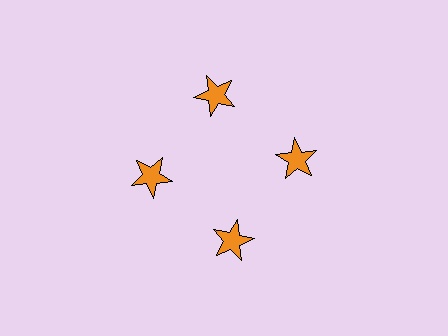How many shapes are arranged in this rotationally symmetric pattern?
There are 4 shapes, arranged in 4 groups of 1.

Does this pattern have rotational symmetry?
Yes, this pattern has 4-fold rotational symmetry. It looks the same after rotating 90 degrees around the center.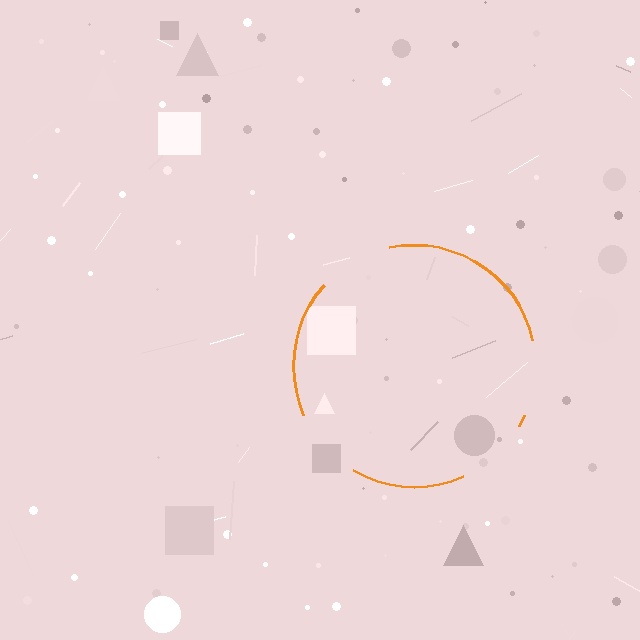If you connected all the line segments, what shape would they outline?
They would outline a circle.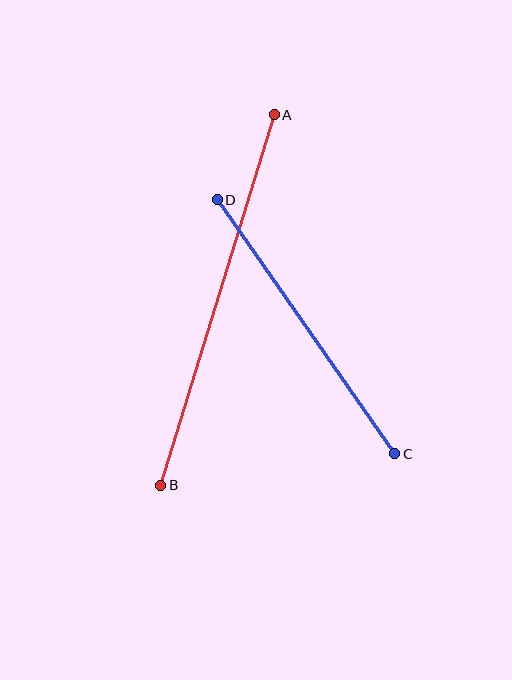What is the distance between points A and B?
The distance is approximately 388 pixels.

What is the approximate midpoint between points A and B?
The midpoint is at approximately (218, 300) pixels.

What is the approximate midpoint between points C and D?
The midpoint is at approximately (306, 327) pixels.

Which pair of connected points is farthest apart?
Points A and B are farthest apart.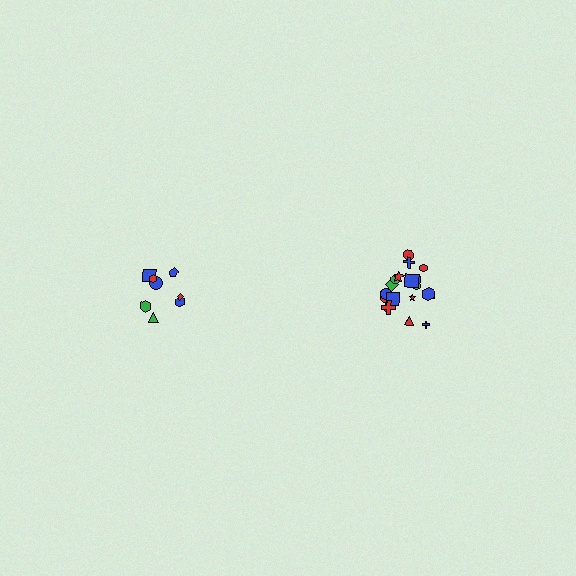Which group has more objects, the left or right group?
The right group.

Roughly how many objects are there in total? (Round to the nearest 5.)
Roughly 25 objects in total.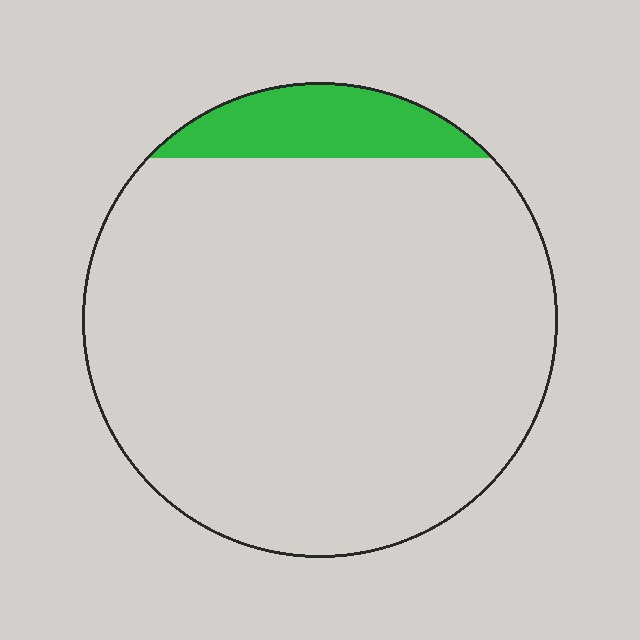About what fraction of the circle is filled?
About one tenth (1/10).